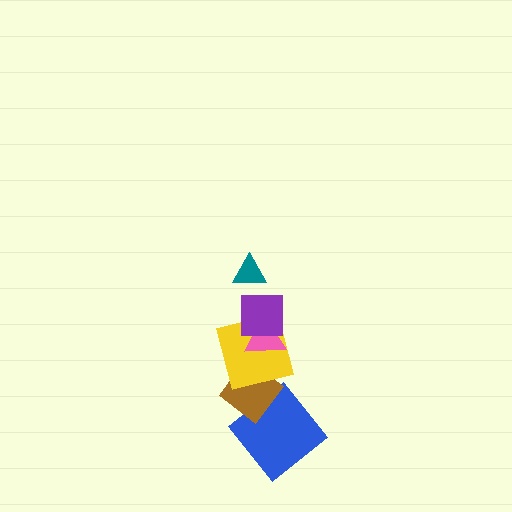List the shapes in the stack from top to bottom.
From top to bottom: the teal triangle, the purple square, the pink triangle, the yellow square, the brown diamond, the blue diamond.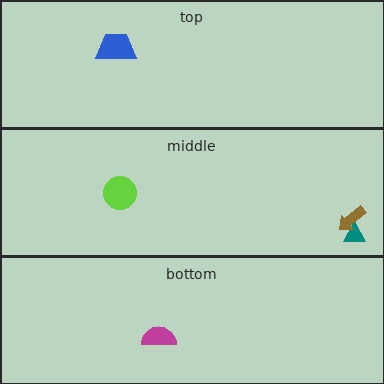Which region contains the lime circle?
The middle region.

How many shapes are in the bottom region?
1.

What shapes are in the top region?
The blue trapezoid.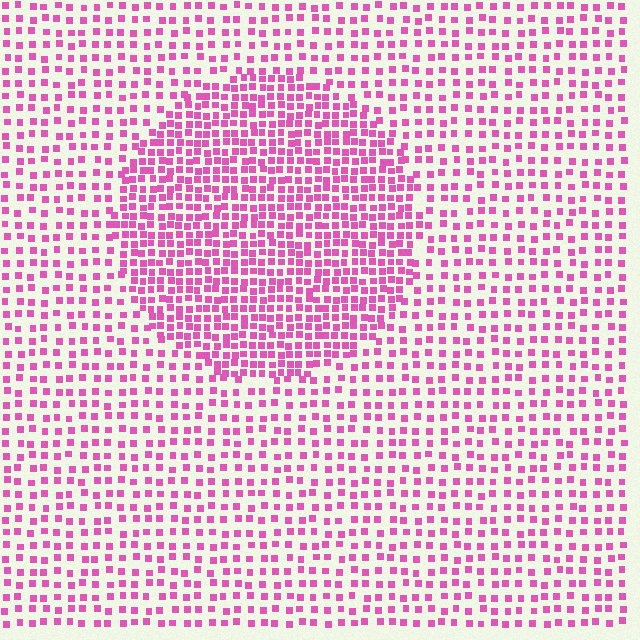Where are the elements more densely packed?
The elements are more densely packed inside the circle boundary.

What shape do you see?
I see a circle.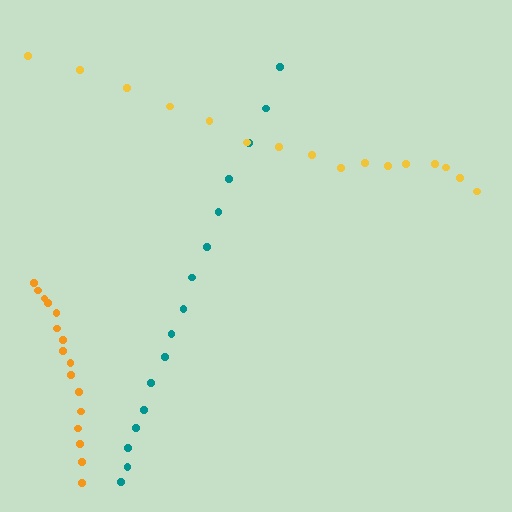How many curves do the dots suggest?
There are 3 distinct paths.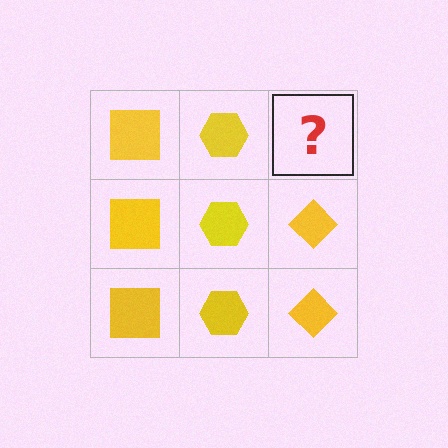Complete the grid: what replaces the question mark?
The question mark should be replaced with a yellow diamond.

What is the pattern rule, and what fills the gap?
The rule is that each column has a consistent shape. The gap should be filled with a yellow diamond.